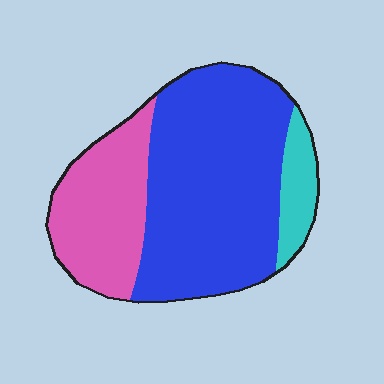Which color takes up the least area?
Cyan, at roughly 10%.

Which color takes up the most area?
Blue, at roughly 60%.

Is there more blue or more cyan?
Blue.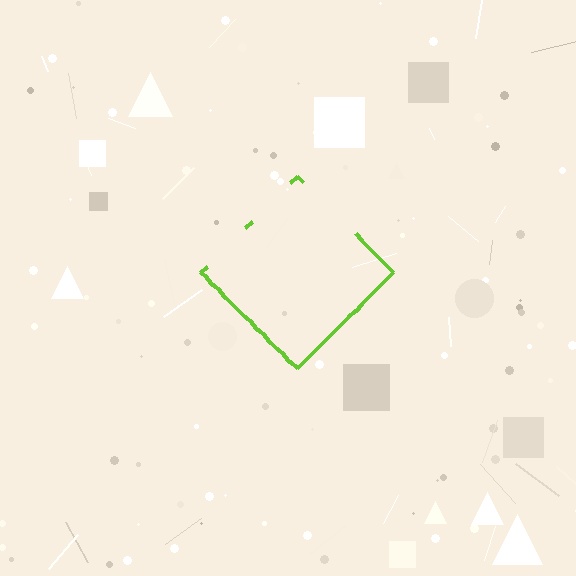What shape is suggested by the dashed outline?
The dashed outline suggests a diamond.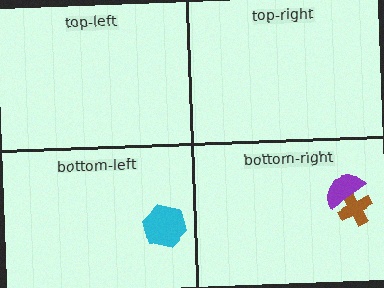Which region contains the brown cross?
The bottom-right region.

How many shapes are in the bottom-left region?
1.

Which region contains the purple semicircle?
The bottom-right region.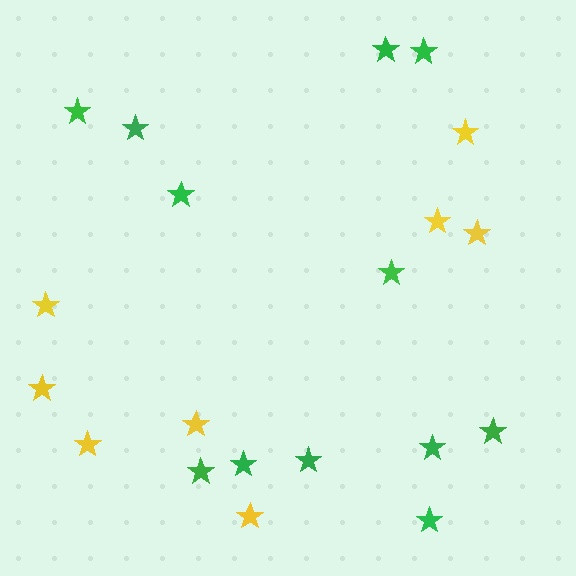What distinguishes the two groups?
There are 2 groups: one group of yellow stars (8) and one group of green stars (12).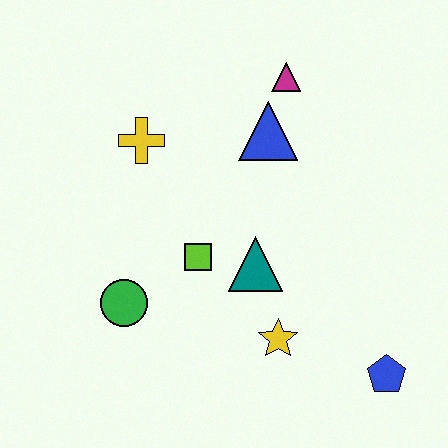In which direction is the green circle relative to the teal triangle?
The green circle is to the left of the teal triangle.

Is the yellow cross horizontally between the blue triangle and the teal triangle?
No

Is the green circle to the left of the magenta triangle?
Yes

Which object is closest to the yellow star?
The teal triangle is closest to the yellow star.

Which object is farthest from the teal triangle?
The magenta triangle is farthest from the teal triangle.